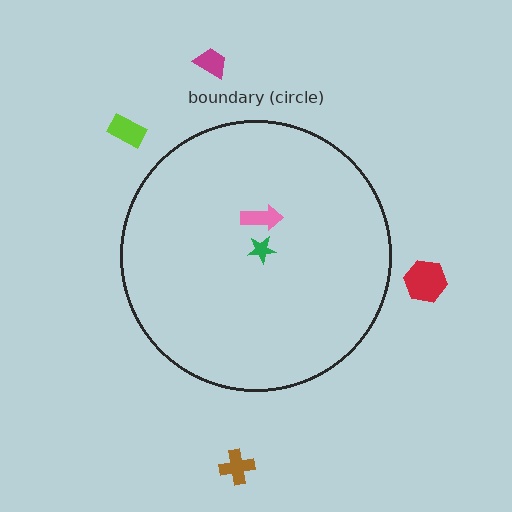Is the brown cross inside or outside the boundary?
Outside.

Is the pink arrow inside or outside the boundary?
Inside.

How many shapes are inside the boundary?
2 inside, 4 outside.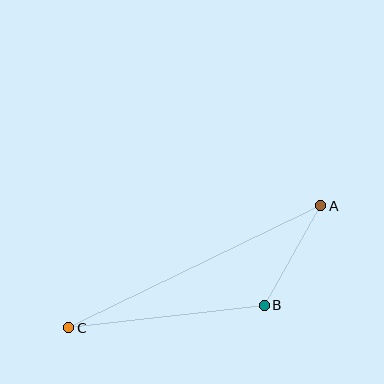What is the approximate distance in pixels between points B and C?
The distance between B and C is approximately 197 pixels.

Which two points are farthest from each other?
Points A and C are farthest from each other.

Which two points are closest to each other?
Points A and B are closest to each other.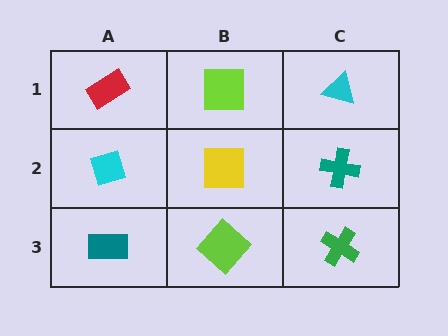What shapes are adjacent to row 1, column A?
A cyan diamond (row 2, column A), a lime square (row 1, column B).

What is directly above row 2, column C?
A cyan triangle.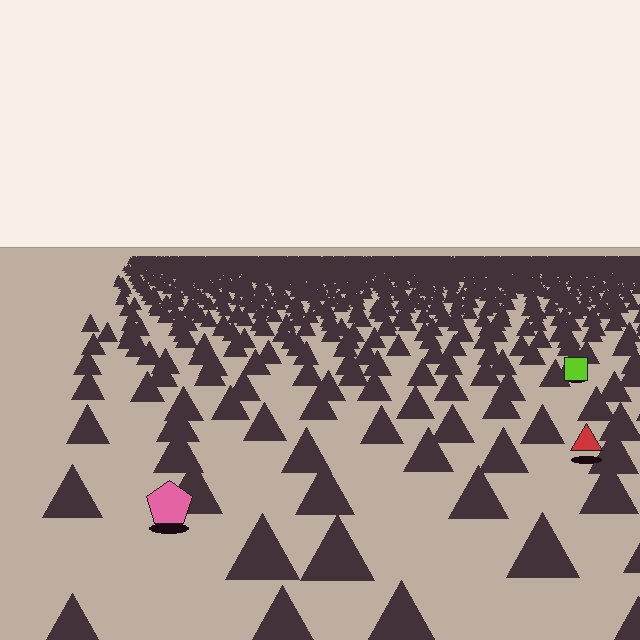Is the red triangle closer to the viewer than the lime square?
Yes. The red triangle is closer — you can tell from the texture gradient: the ground texture is coarser near it.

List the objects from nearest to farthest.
From nearest to farthest: the pink pentagon, the red triangle, the lime square.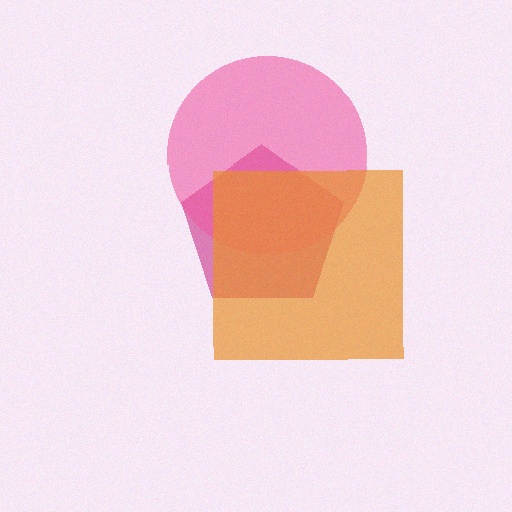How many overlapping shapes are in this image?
There are 3 overlapping shapes in the image.